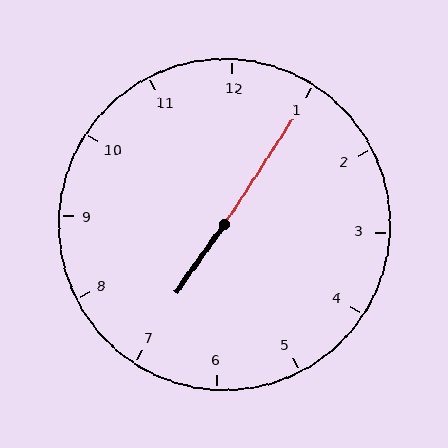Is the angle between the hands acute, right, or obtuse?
It is obtuse.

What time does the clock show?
7:05.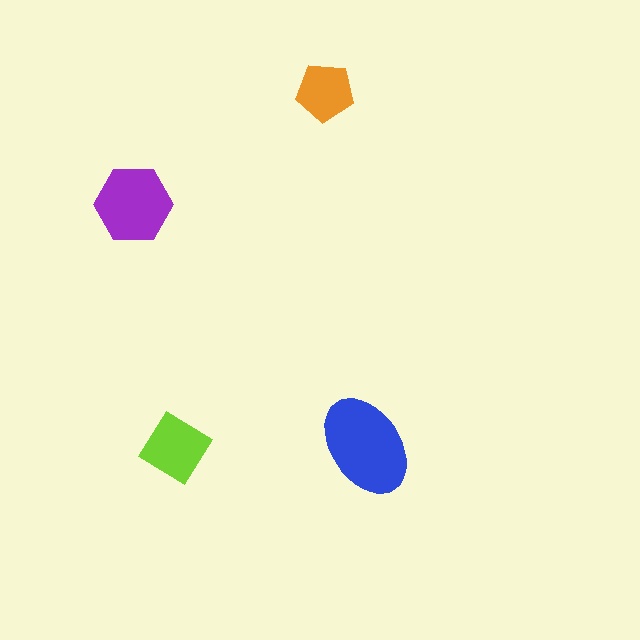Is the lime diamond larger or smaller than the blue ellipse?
Smaller.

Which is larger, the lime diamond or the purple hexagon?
The purple hexagon.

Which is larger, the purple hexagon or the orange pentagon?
The purple hexagon.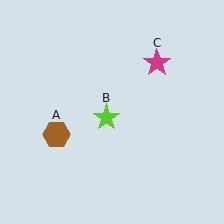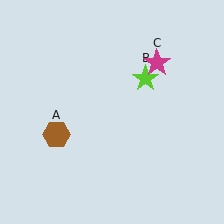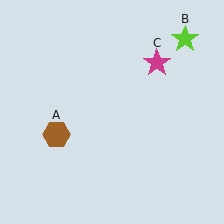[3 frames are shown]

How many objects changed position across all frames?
1 object changed position: lime star (object B).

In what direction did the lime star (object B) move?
The lime star (object B) moved up and to the right.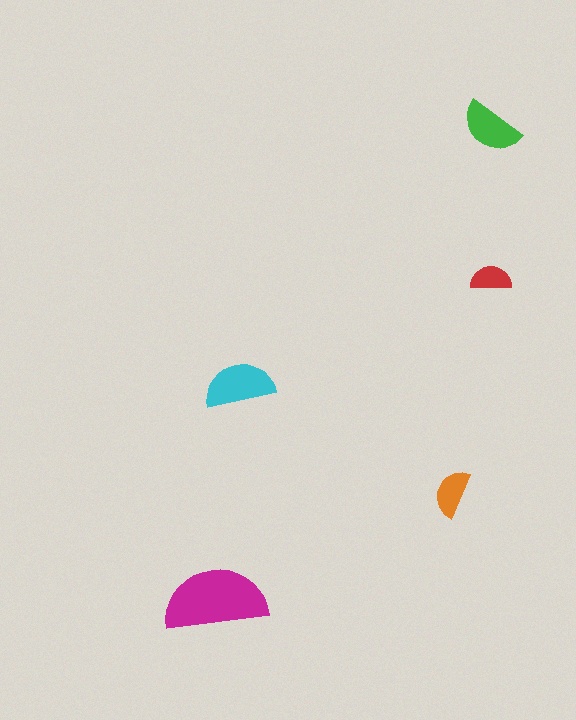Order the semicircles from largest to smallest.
the magenta one, the cyan one, the green one, the orange one, the red one.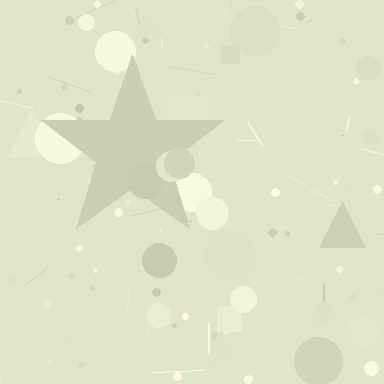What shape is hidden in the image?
A star is hidden in the image.